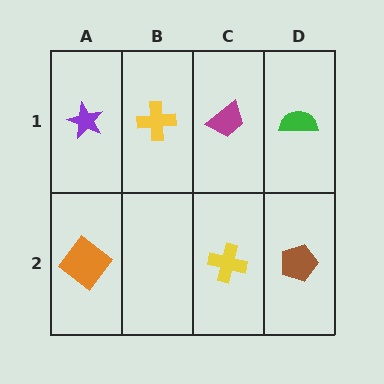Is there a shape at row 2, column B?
No, that cell is empty.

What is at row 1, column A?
A purple star.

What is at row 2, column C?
A yellow cross.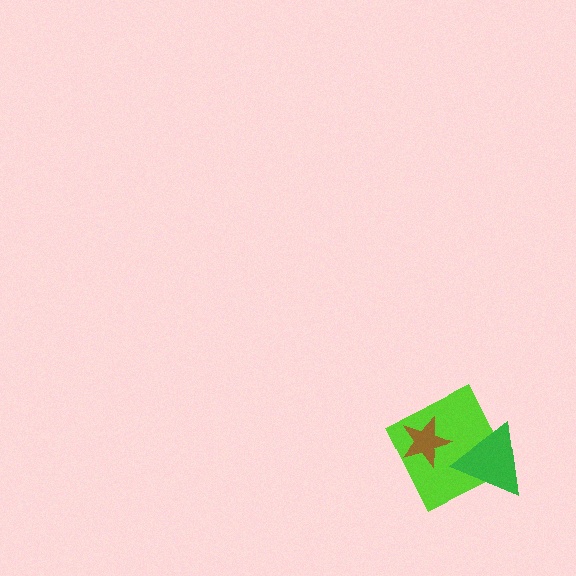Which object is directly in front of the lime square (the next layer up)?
The brown star is directly in front of the lime square.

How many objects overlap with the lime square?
2 objects overlap with the lime square.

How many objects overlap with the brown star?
1 object overlaps with the brown star.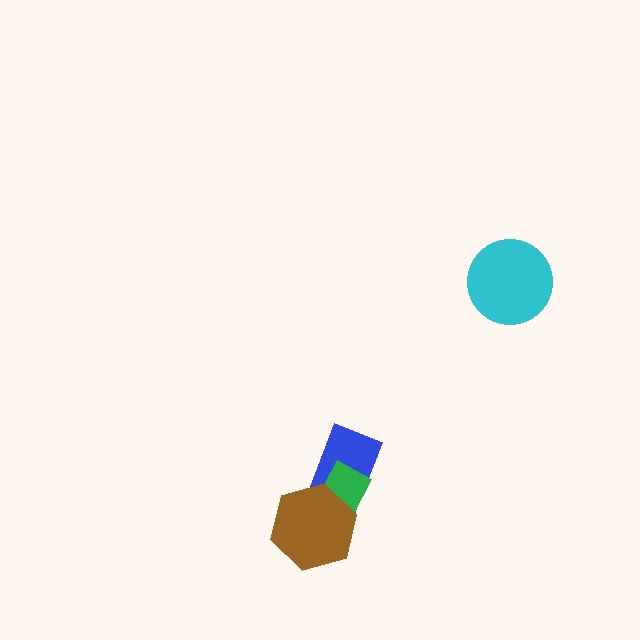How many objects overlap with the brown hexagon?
2 objects overlap with the brown hexagon.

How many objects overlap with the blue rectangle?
2 objects overlap with the blue rectangle.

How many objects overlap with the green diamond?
2 objects overlap with the green diamond.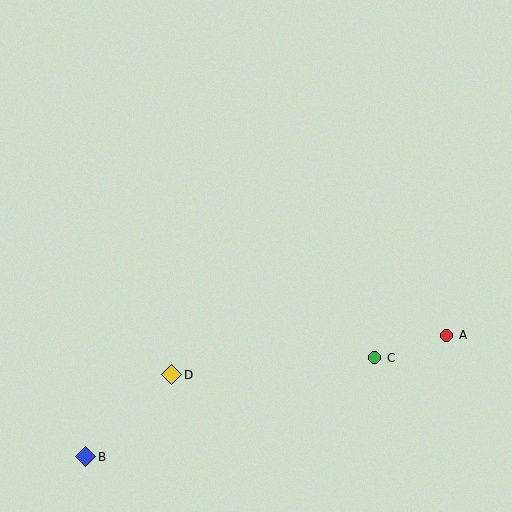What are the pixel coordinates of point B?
Point B is at (86, 457).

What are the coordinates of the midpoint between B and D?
The midpoint between B and D is at (129, 416).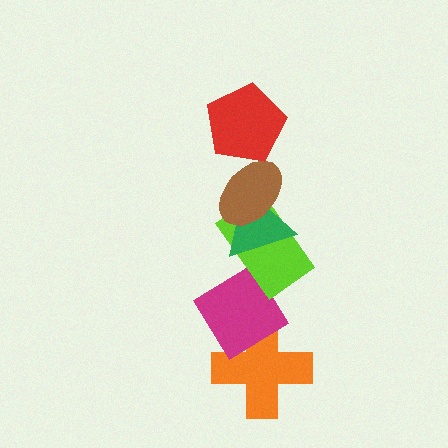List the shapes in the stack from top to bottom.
From top to bottom: the red pentagon, the brown ellipse, the green triangle, the lime rectangle, the magenta diamond, the orange cross.